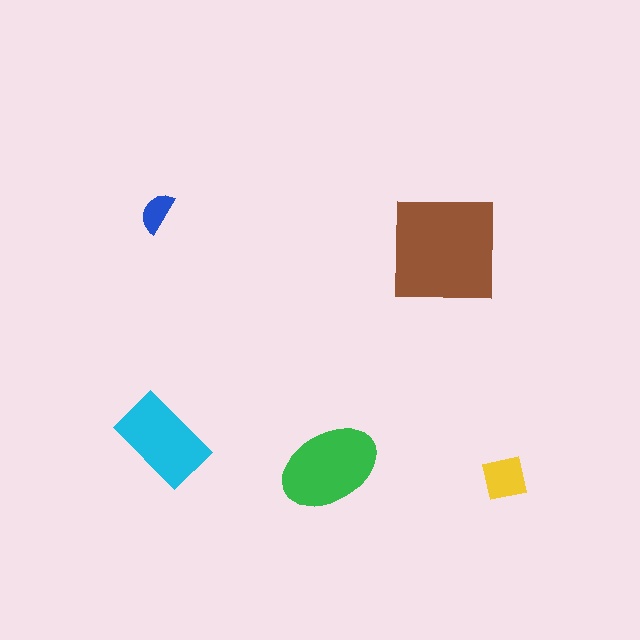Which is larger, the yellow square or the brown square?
The brown square.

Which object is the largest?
The brown square.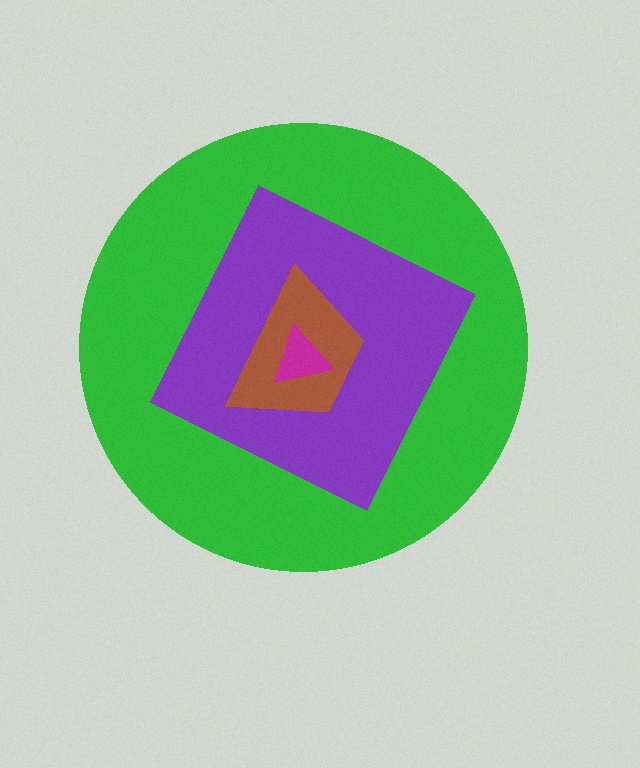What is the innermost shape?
The magenta triangle.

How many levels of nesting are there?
4.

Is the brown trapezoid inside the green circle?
Yes.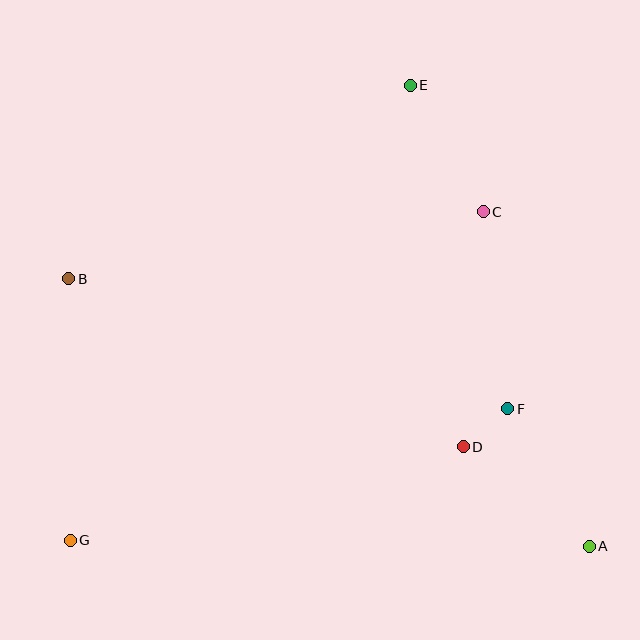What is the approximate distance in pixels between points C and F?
The distance between C and F is approximately 199 pixels.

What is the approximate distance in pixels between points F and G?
The distance between F and G is approximately 457 pixels.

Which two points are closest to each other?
Points D and F are closest to each other.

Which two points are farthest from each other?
Points A and B are farthest from each other.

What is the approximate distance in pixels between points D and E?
The distance between D and E is approximately 365 pixels.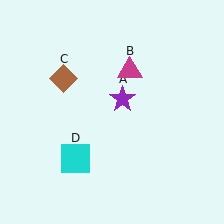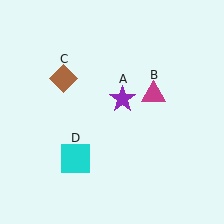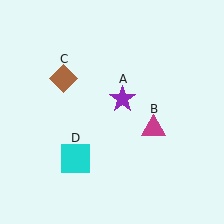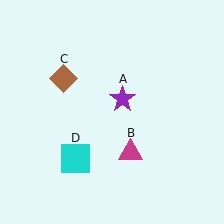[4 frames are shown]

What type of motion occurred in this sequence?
The magenta triangle (object B) rotated clockwise around the center of the scene.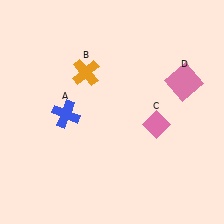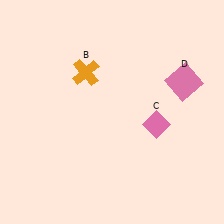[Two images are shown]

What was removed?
The blue cross (A) was removed in Image 2.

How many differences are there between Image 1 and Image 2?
There is 1 difference between the two images.